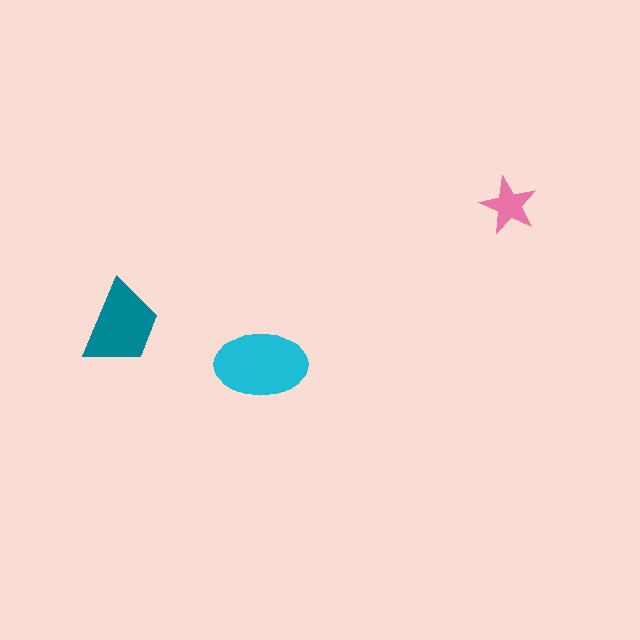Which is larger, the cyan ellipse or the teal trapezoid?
The cyan ellipse.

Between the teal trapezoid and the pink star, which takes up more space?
The teal trapezoid.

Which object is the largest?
The cyan ellipse.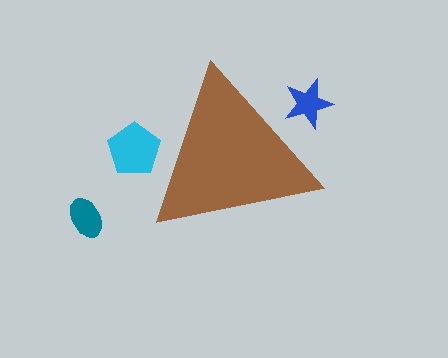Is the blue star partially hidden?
Yes, the blue star is partially hidden behind the brown triangle.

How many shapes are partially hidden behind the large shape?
2 shapes are partially hidden.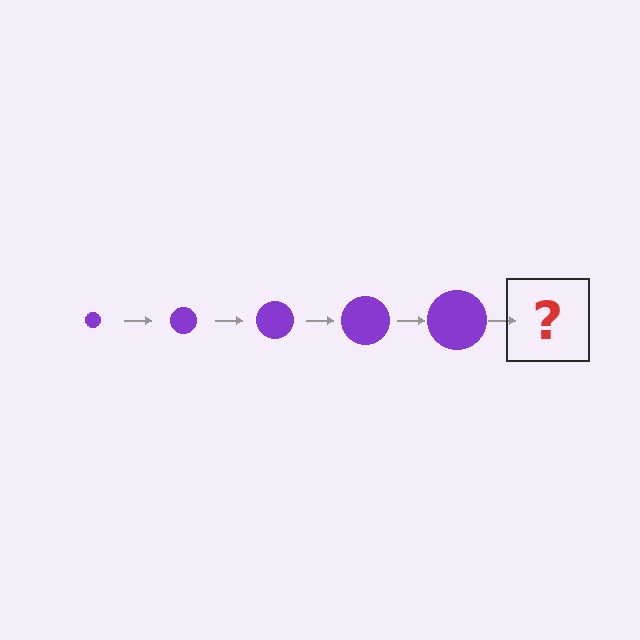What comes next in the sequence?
The next element should be a purple circle, larger than the previous one.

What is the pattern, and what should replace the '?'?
The pattern is that the circle gets progressively larger each step. The '?' should be a purple circle, larger than the previous one.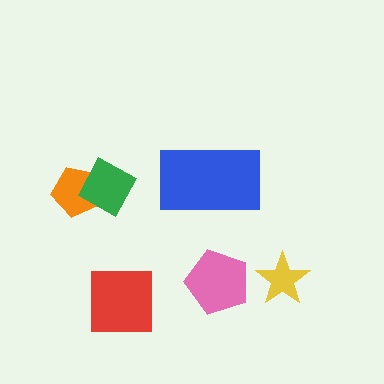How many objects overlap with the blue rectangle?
0 objects overlap with the blue rectangle.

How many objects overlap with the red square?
0 objects overlap with the red square.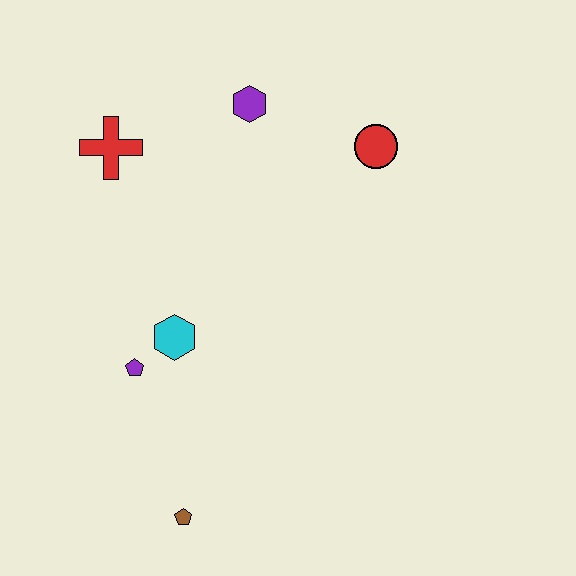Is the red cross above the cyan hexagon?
Yes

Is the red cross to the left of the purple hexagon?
Yes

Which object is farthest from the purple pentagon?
The red circle is farthest from the purple pentagon.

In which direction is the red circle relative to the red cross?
The red circle is to the right of the red cross.